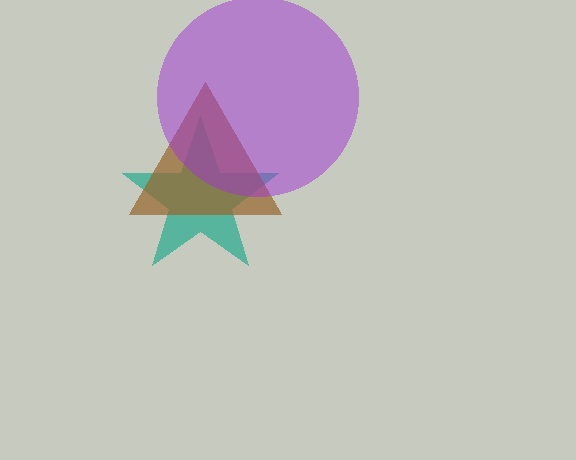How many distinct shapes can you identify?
There are 3 distinct shapes: a teal star, a brown triangle, a purple circle.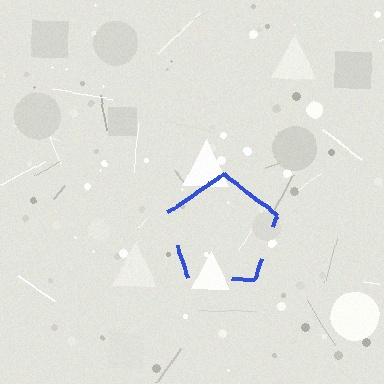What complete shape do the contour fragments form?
The contour fragments form a pentagon.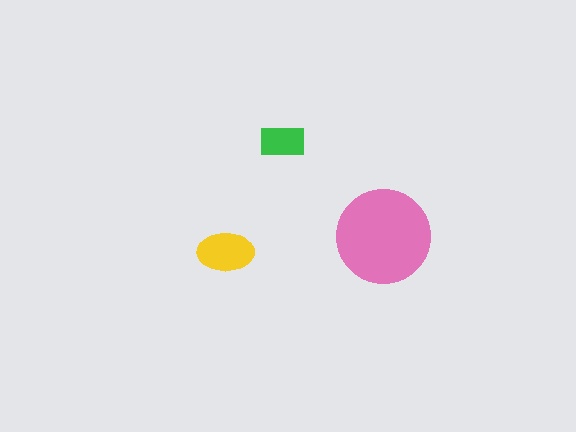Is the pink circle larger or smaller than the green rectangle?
Larger.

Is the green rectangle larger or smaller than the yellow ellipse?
Smaller.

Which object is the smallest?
The green rectangle.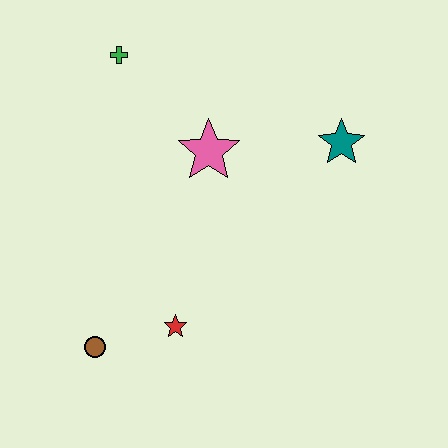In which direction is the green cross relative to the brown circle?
The green cross is above the brown circle.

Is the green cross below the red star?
No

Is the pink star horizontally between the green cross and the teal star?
Yes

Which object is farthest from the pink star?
The brown circle is farthest from the pink star.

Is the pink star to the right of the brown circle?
Yes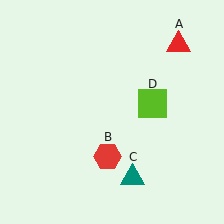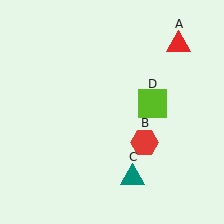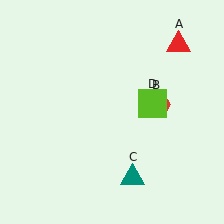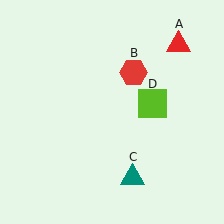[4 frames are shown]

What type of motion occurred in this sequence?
The red hexagon (object B) rotated counterclockwise around the center of the scene.